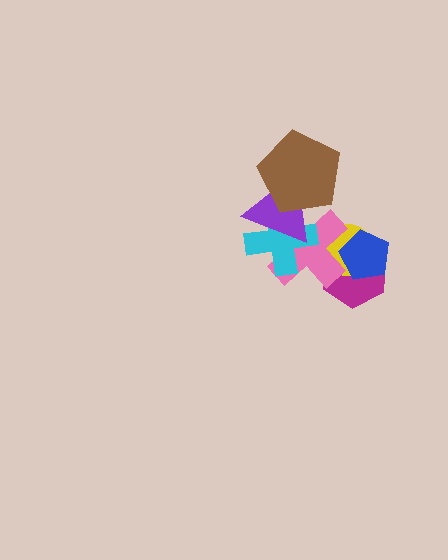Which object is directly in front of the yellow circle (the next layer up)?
The blue pentagon is directly in front of the yellow circle.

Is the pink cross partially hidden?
Yes, it is partially covered by another shape.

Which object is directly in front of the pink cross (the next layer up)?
The cyan cross is directly in front of the pink cross.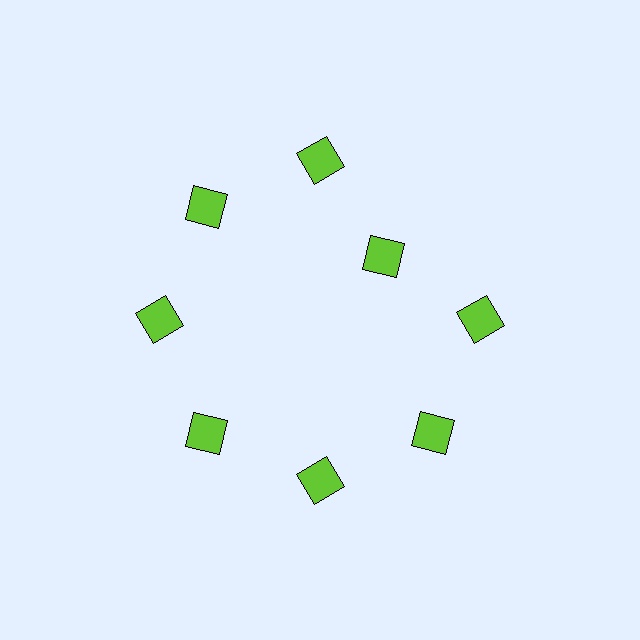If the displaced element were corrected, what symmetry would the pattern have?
It would have 8-fold rotational symmetry — the pattern would map onto itself every 45 degrees.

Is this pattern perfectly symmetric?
No. The 8 lime squares are arranged in a ring, but one element near the 2 o'clock position is pulled inward toward the center, breaking the 8-fold rotational symmetry.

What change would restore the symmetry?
The symmetry would be restored by moving it outward, back onto the ring so that all 8 squares sit at equal angles and equal distance from the center.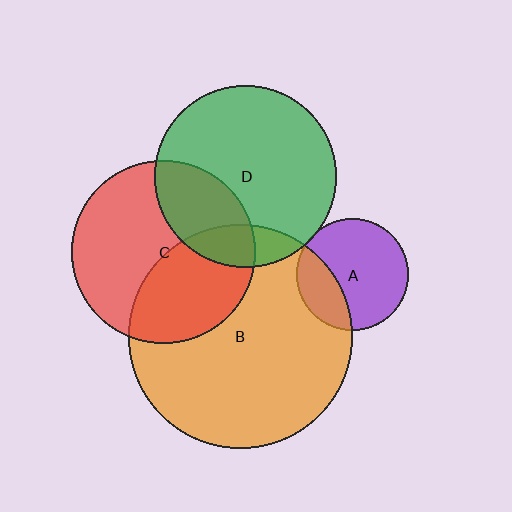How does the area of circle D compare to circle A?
Approximately 2.6 times.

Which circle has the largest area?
Circle B (orange).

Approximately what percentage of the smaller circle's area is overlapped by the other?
Approximately 30%.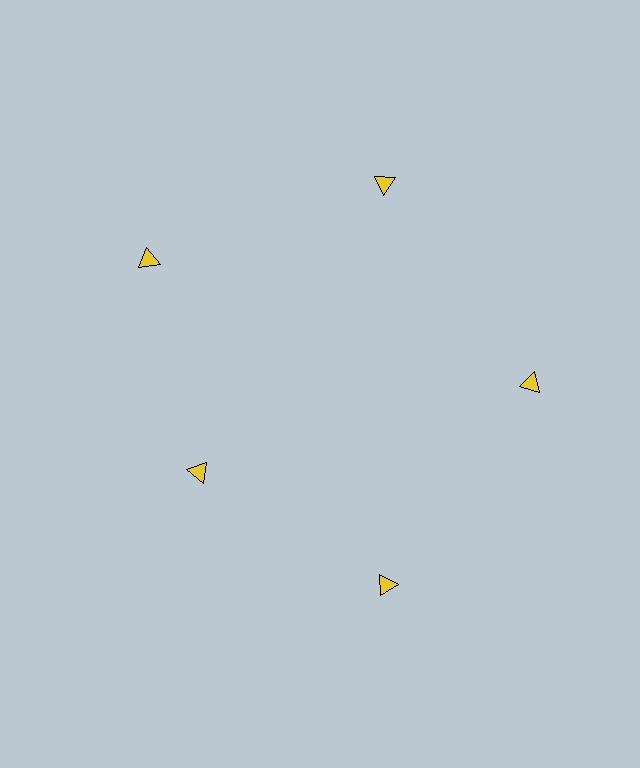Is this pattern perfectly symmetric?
No. The 5 yellow triangles are arranged in a ring, but one element near the 8 o'clock position is pulled inward toward the center, breaking the 5-fold rotational symmetry.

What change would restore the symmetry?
The symmetry would be restored by moving it outward, back onto the ring so that all 5 triangles sit at equal angles and equal distance from the center.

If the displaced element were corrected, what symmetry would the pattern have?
It would have 5-fold rotational symmetry — the pattern would map onto itself every 72 degrees.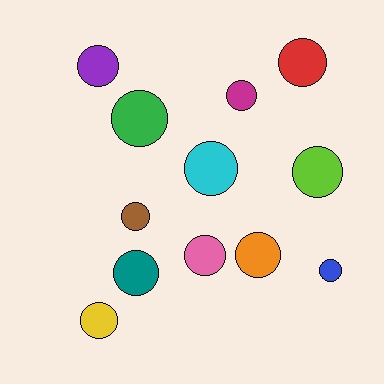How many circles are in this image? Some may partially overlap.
There are 12 circles.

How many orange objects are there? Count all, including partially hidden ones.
There is 1 orange object.